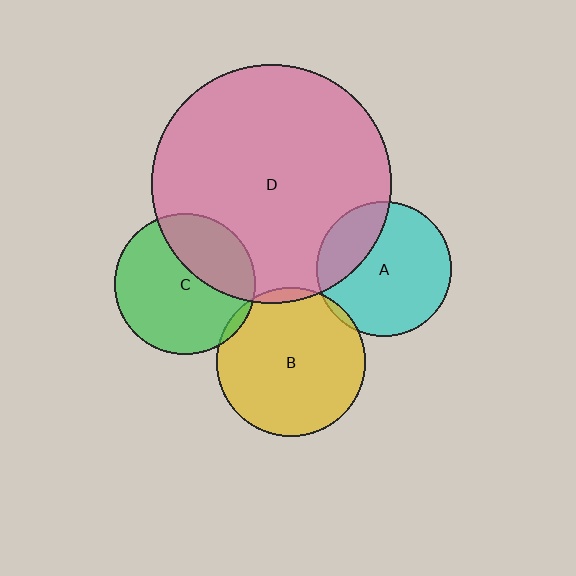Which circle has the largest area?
Circle D (pink).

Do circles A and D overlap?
Yes.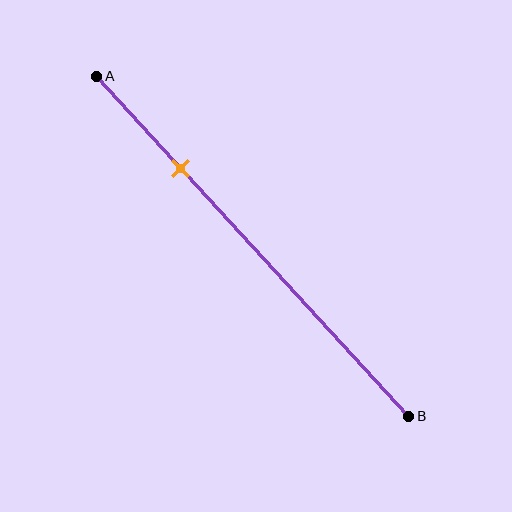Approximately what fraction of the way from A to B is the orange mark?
The orange mark is approximately 25% of the way from A to B.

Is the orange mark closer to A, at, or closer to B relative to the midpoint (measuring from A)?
The orange mark is closer to point A than the midpoint of segment AB.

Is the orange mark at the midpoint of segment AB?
No, the mark is at about 25% from A, not at the 50% midpoint.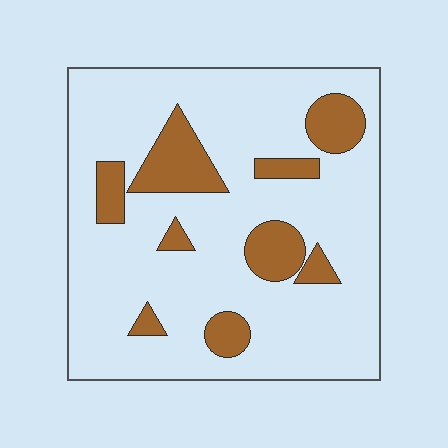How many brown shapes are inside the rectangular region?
9.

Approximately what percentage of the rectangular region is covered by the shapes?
Approximately 20%.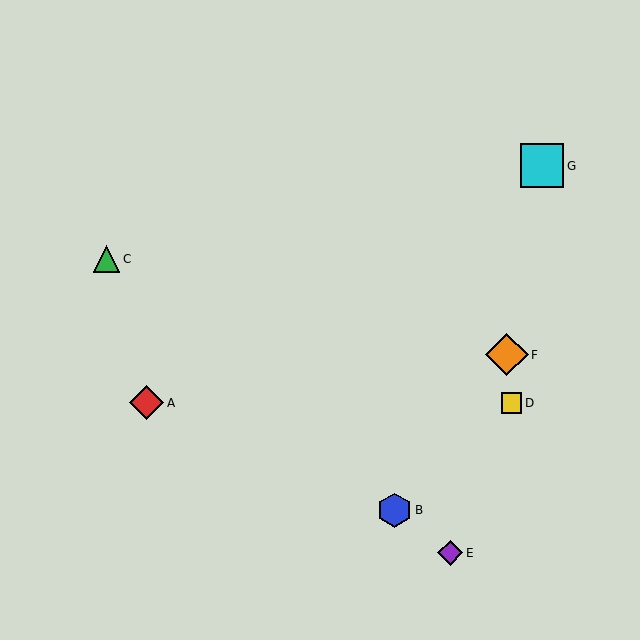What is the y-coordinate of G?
Object G is at y≈166.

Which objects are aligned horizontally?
Objects A, D are aligned horizontally.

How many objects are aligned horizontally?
2 objects (A, D) are aligned horizontally.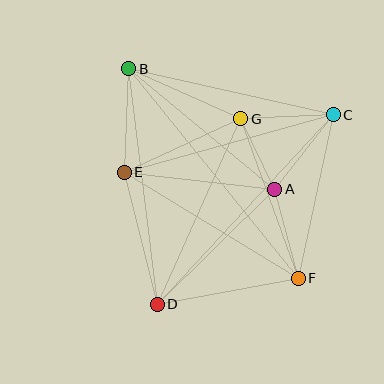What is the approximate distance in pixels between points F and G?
The distance between F and G is approximately 170 pixels.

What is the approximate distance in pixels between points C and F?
The distance between C and F is approximately 168 pixels.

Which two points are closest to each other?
Points A and G are closest to each other.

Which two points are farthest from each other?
Points B and F are farthest from each other.